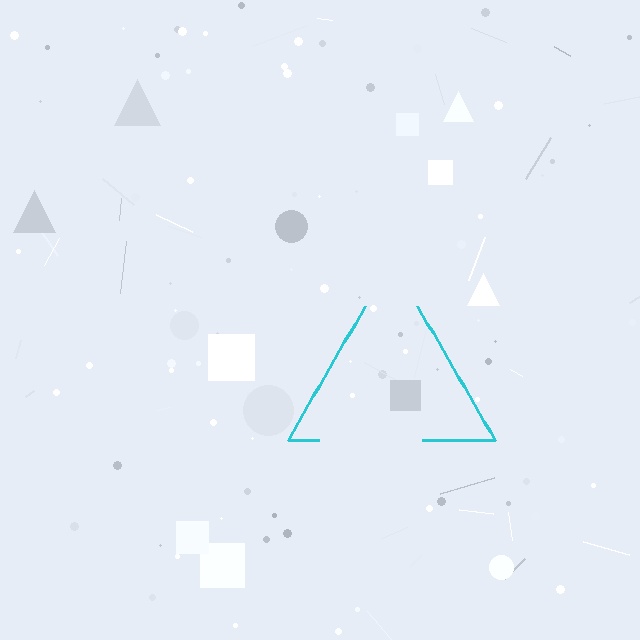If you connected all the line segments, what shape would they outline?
They would outline a triangle.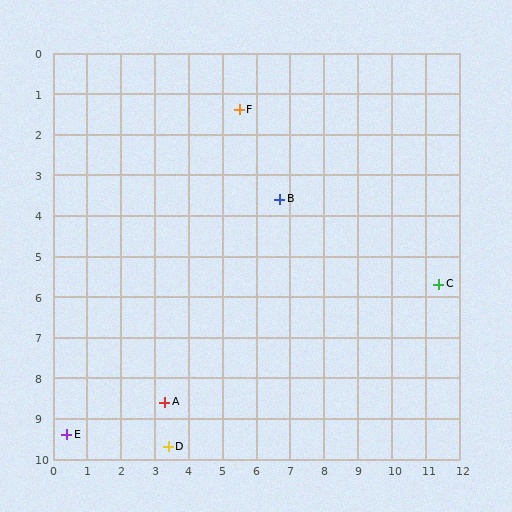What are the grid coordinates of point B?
Point B is at approximately (6.7, 3.6).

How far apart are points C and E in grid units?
Points C and E are about 11.6 grid units apart.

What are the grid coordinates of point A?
Point A is at approximately (3.3, 8.6).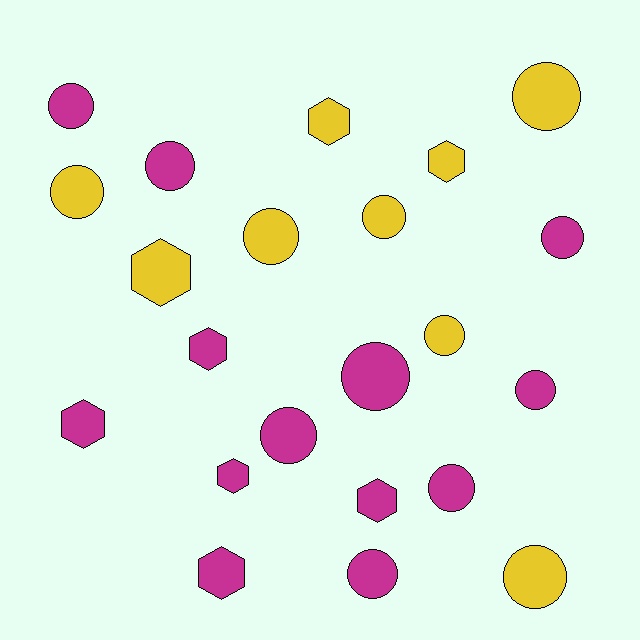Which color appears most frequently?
Magenta, with 13 objects.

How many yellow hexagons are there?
There are 3 yellow hexagons.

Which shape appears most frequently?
Circle, with 14 objects.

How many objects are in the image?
There are 22 objects.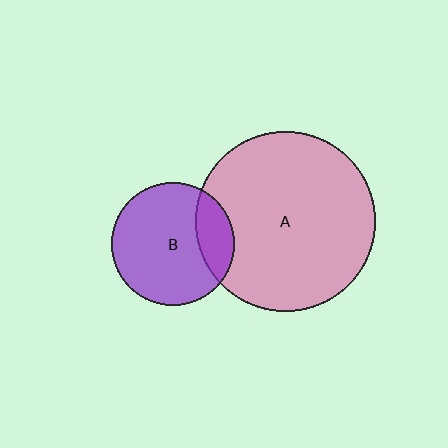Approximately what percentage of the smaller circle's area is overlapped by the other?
Approximately 20%.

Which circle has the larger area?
Circle A (pink).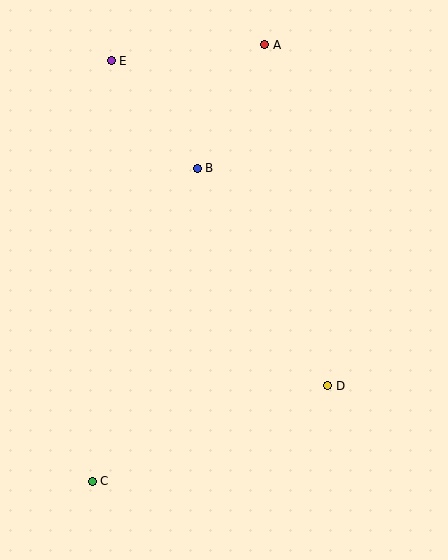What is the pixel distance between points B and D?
The distance between B and D is 254 pixels.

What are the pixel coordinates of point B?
Point B is at (197, 168).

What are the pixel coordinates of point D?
Point D is at (328, 386).